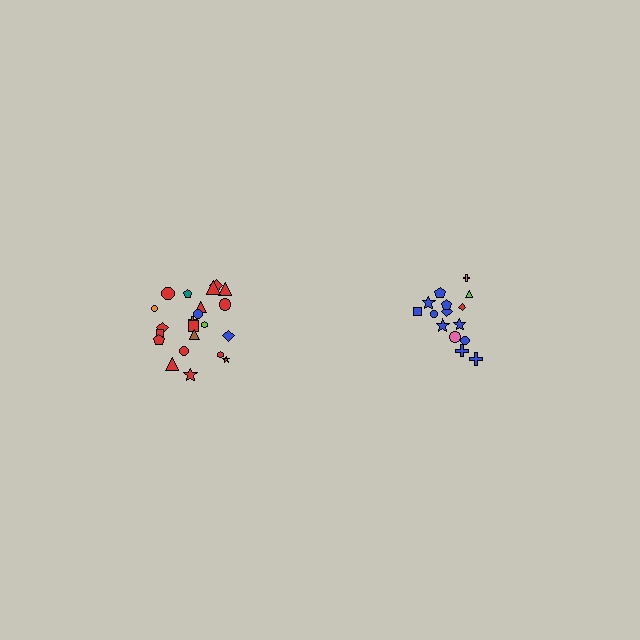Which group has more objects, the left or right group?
The left group.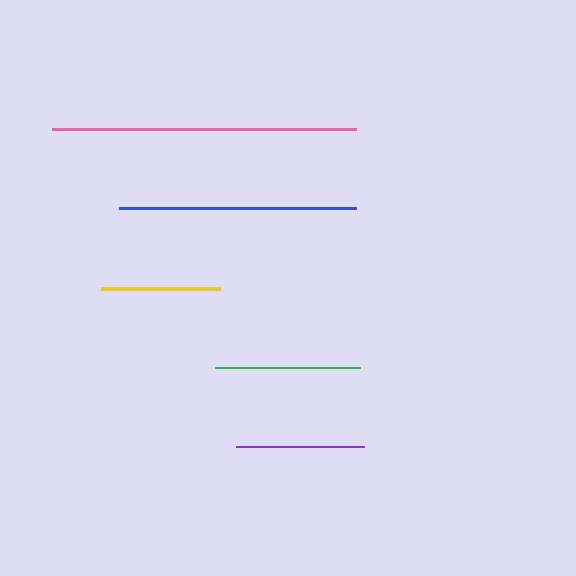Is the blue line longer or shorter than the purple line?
The blue line is longer than the purple line.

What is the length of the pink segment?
The pink segment is approximately 304 pixels long.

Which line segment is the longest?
The pink line is the longest at approximately 304 pixels.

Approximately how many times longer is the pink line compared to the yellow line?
The pink line is approximately 2.5 times the length of the yellow line.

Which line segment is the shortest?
The yellow line is the shortest at approximately 120 pixels.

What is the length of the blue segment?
The blue segment is approximately 238 pixels long.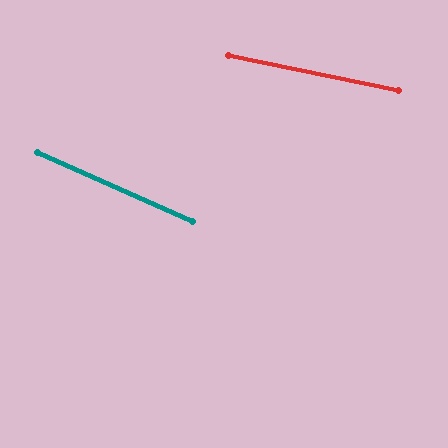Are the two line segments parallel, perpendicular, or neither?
Neither parallel nor perpendicular — they differ by about 12°.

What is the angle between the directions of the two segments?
Approximately 12 degrees.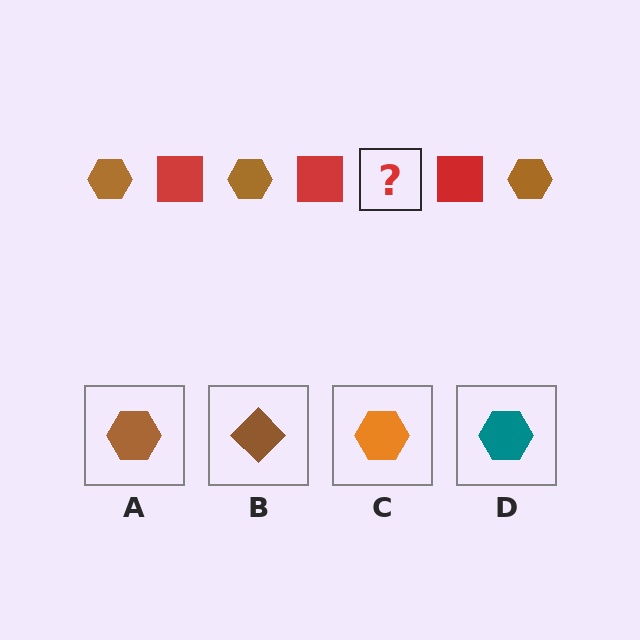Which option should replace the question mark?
Option A.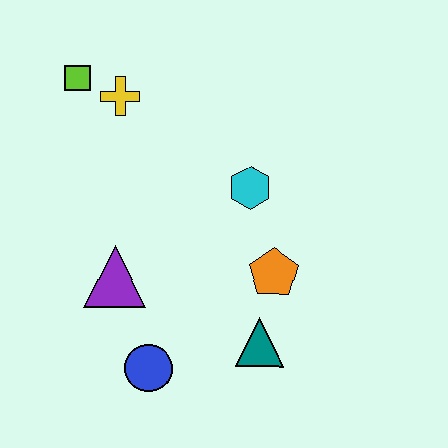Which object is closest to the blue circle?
The purple triangle is closest to the blue circle.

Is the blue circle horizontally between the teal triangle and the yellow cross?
Yes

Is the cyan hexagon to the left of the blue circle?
No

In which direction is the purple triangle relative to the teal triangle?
The purple triangle is to the left of the teal triangle.